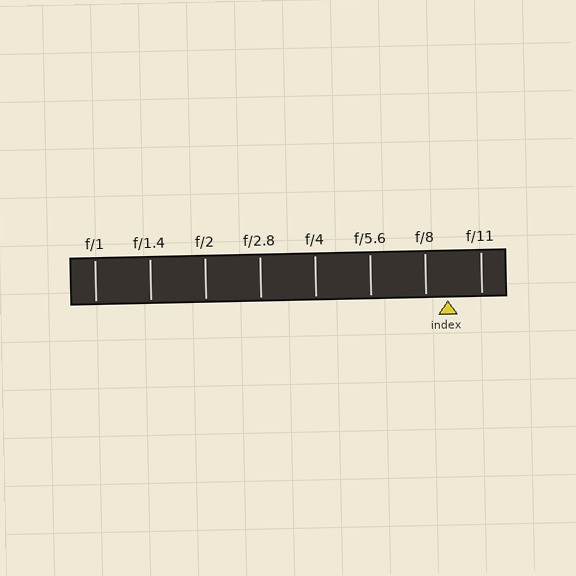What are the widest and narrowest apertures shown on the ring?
The widest aperture shown is f/1 and the narrowest is f/11.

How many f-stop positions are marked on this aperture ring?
There are 8 f-stop positions marked.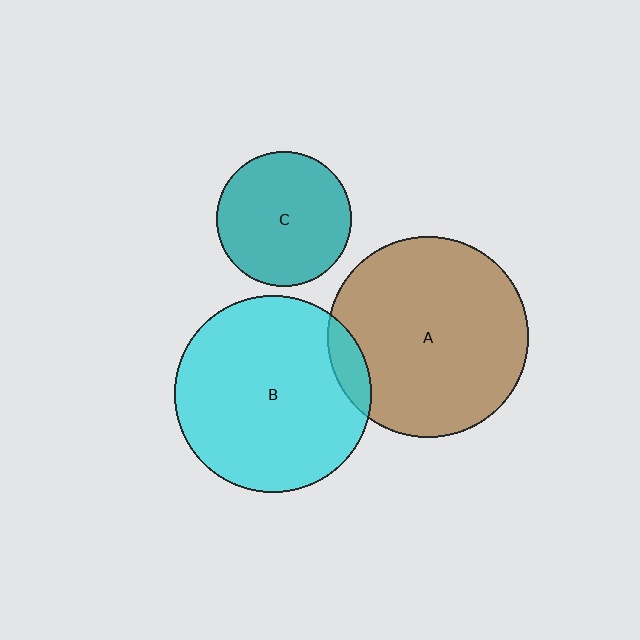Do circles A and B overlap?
Yes.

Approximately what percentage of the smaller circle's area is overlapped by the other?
Approximately 10%.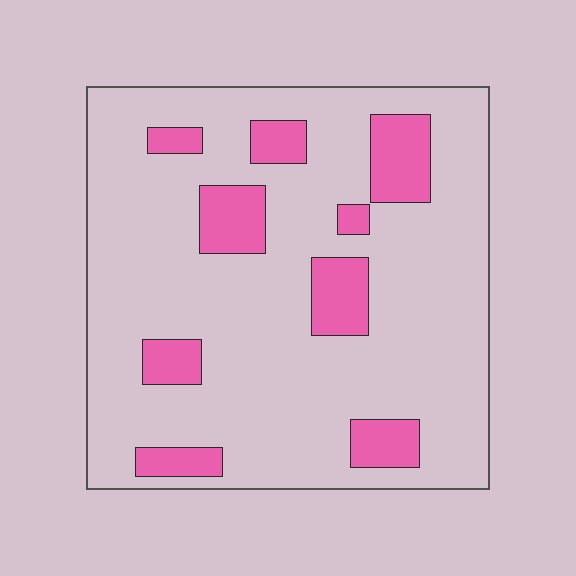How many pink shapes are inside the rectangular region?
9.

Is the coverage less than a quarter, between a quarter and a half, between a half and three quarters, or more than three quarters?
Less than a quarter.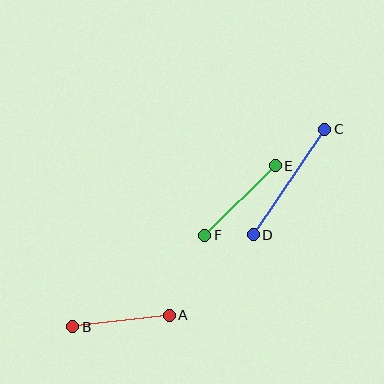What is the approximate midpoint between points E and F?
The midpoint is at approximately (240, 201) pixels.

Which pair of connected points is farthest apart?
Points C and D are farthest apart.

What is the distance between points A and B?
The distance is approximately 97 pixels.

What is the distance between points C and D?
The distance is approximately 128 pixels.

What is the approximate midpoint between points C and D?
The midpoint is at approximately (289, 182) pixels.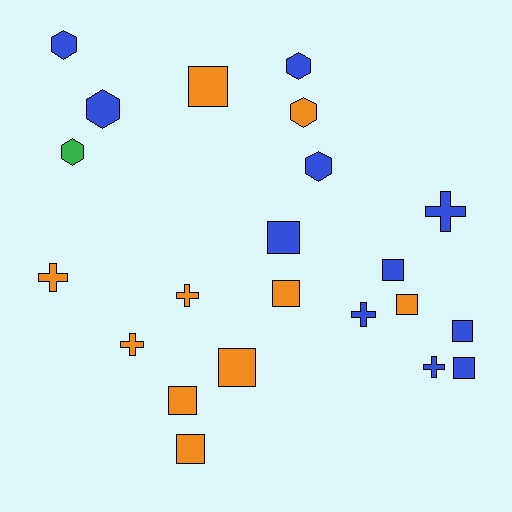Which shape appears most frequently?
Square, with 10 objects.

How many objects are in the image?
There are 22 objects.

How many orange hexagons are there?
There is 1 orange hexagon.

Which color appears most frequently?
Blue, with 11 objects.